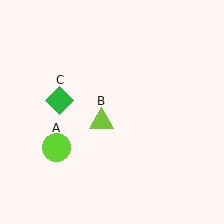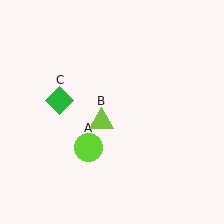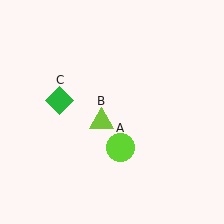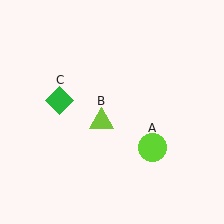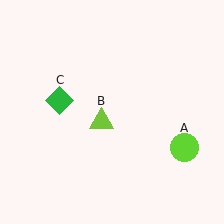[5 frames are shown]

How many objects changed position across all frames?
1 object changed position: lime circle (object A).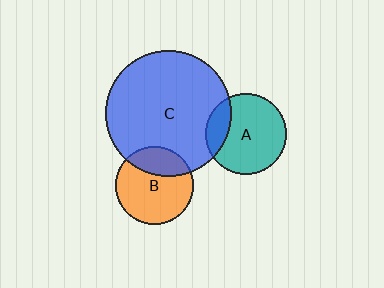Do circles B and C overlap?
Yes.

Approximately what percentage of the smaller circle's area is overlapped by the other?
Approximately 25%.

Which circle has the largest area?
Circle C (blue).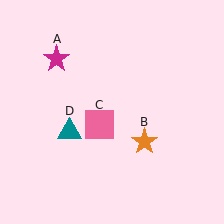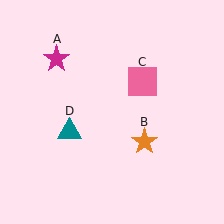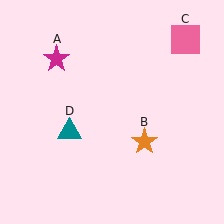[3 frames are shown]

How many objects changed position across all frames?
1 object changed position: pink square (object C).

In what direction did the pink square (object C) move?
The pink square (object C) moved up and to the right.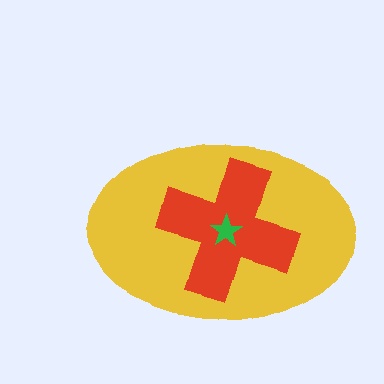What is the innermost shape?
The green star.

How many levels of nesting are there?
3.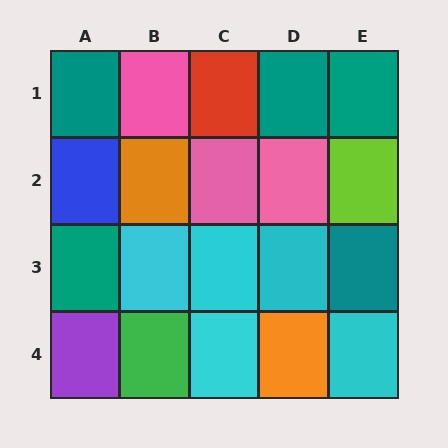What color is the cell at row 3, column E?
Teal.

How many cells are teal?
5 cells are teal.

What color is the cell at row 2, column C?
Pink.